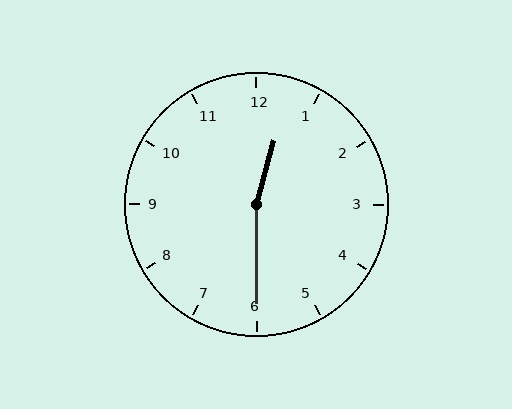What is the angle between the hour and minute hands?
Approximately 165 degrees.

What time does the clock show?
12:30.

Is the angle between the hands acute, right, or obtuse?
It is obtuse.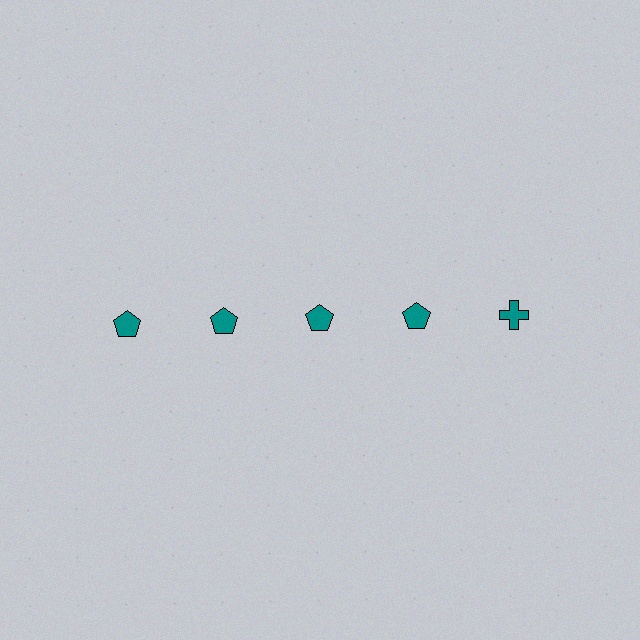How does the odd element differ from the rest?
It has a different shape: cross instead of pentagon.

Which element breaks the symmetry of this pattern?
The teal cross in the top row, rightmost column breaks the symmetry. All other shapes are teal pentagons.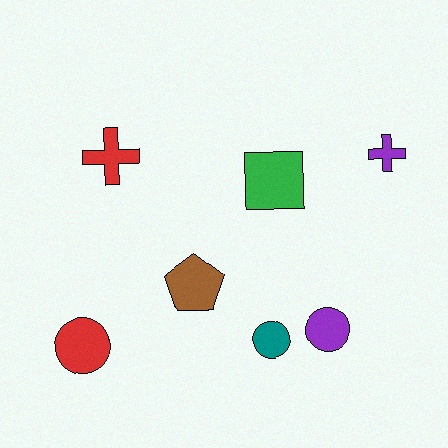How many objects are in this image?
There are 7 objects.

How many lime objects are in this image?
There are no lime objects.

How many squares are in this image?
There is 1 square.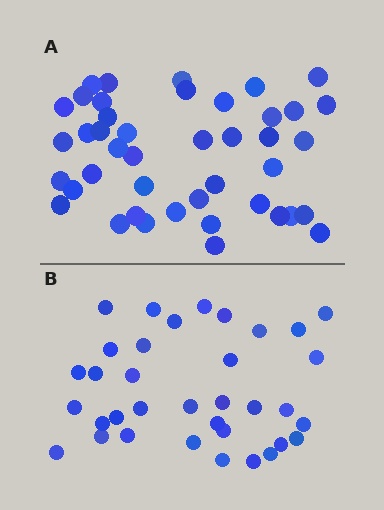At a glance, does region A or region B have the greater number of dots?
Region A (the top region) has more dots.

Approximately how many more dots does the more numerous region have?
Region A has roughly 8 or so more dots than region B.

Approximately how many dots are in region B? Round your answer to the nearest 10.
About 40 dots. (The exact count is 35, which rounds to 40.)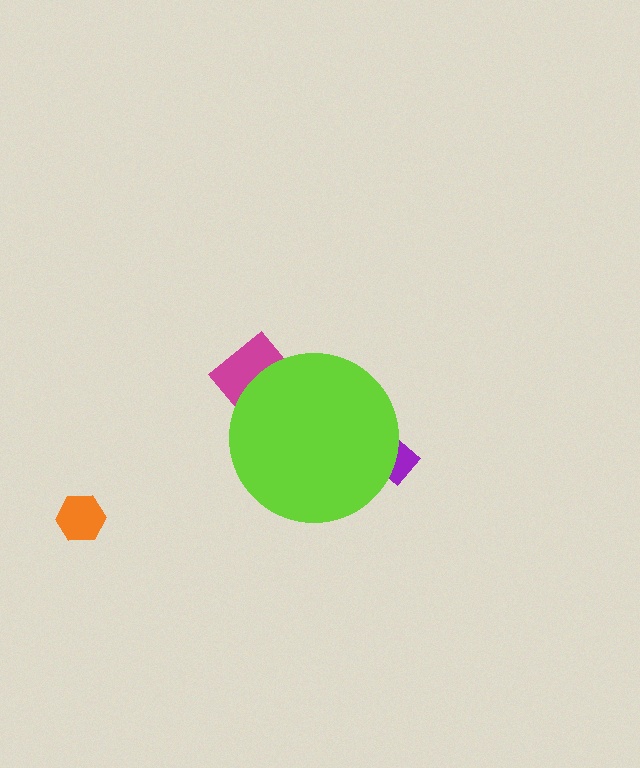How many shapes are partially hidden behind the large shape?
2 shapes are partially hidden.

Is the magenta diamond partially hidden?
Yes, the magenta diamond is partially hidden behind the lime circle.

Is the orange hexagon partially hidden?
No, the orange hexagon is fully visible.